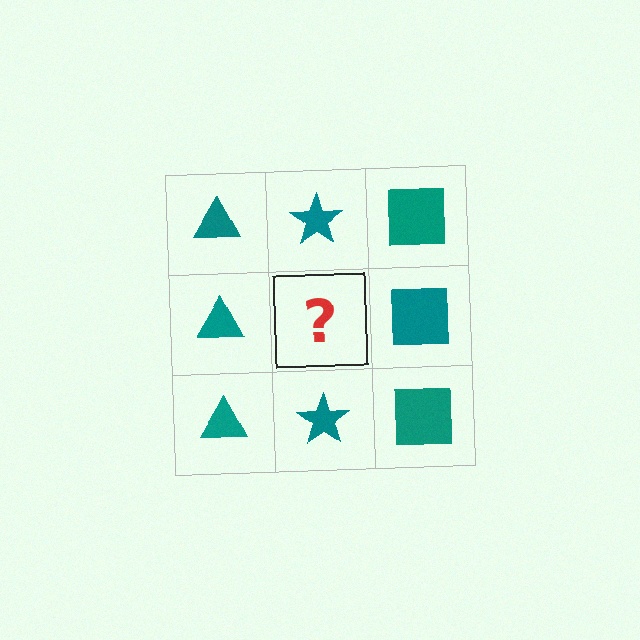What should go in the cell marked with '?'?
The missing cell should contain a teal star.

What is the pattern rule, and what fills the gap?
The rule is that each column has a consistent shape. The gap should be filled with a teal star.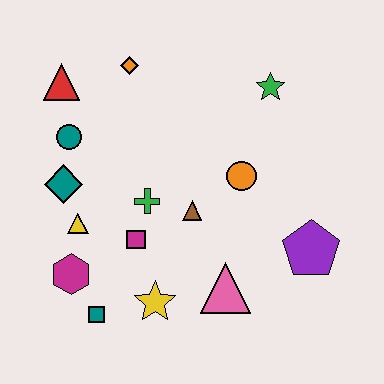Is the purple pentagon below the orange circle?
Yes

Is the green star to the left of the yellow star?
No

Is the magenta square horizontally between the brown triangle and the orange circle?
No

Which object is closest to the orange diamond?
The red triangle is closest to the orange diamond.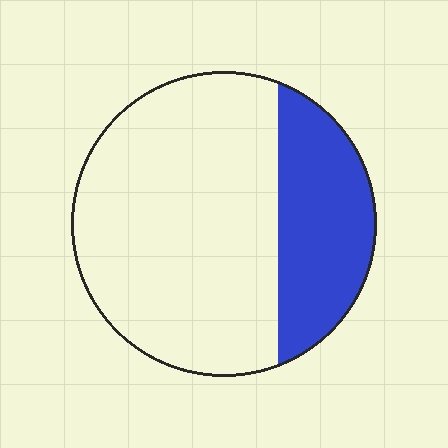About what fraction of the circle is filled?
About one quarter (1/4).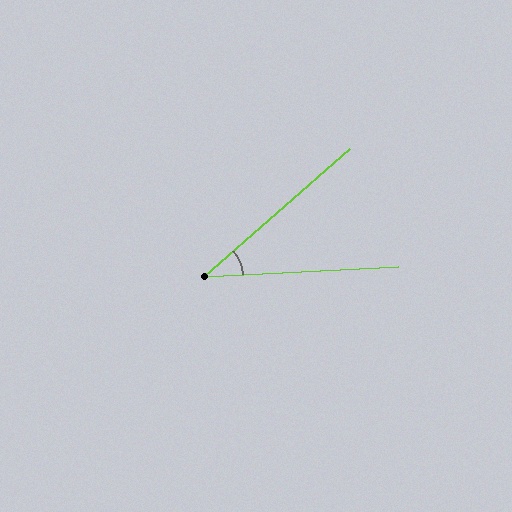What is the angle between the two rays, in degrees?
Approximately 38 degrees.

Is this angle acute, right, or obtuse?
It is acute.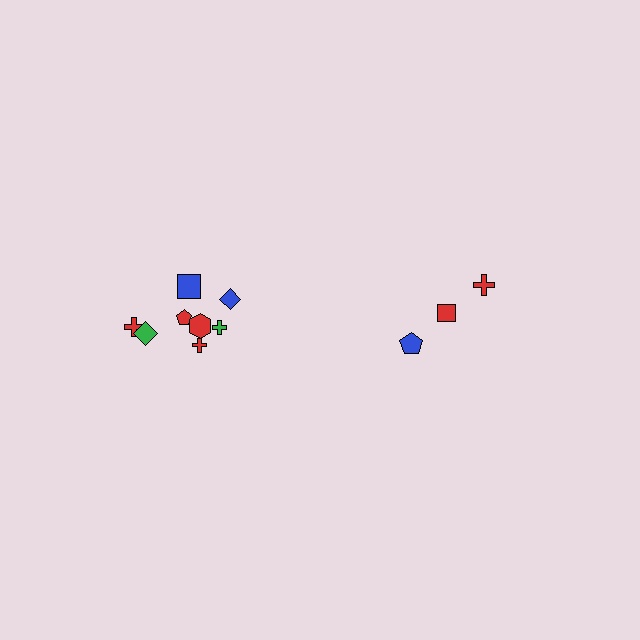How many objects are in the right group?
There are 3 objects.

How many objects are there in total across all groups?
There are 11 objects.